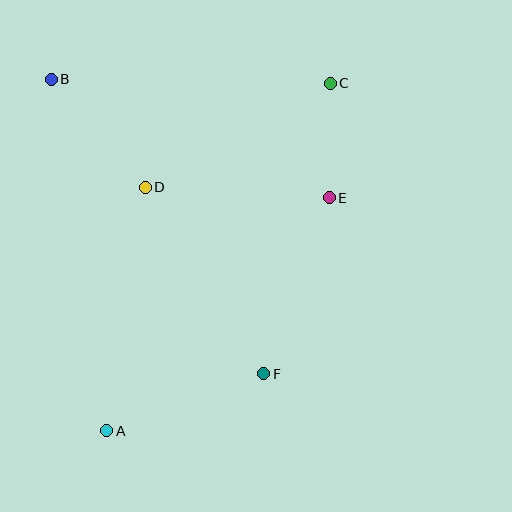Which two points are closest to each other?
Points C and E are closest to each other.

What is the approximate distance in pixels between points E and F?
The distance between E and F is approximately 188 pixels.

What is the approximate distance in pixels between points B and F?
The distance between B and F is approximately 363 pixels.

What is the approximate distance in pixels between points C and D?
The distance between C and D is approximately 212 pixels.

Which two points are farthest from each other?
Points A and C are farthest from each other.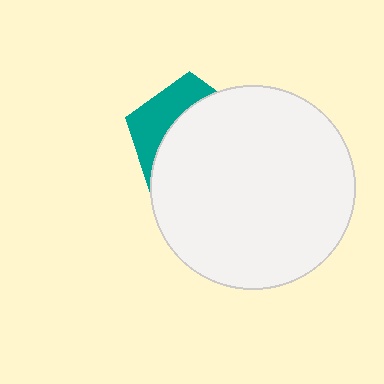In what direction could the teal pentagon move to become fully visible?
The teal pentagon could move toward the upper-left. That would shift it out from behind the white circle entirely.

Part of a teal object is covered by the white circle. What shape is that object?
It is a pentagon.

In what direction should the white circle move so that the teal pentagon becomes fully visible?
The white circle should move toward the lower-right. That is the shortest direction to clear the overlap and leave the teal pentagon fully visible.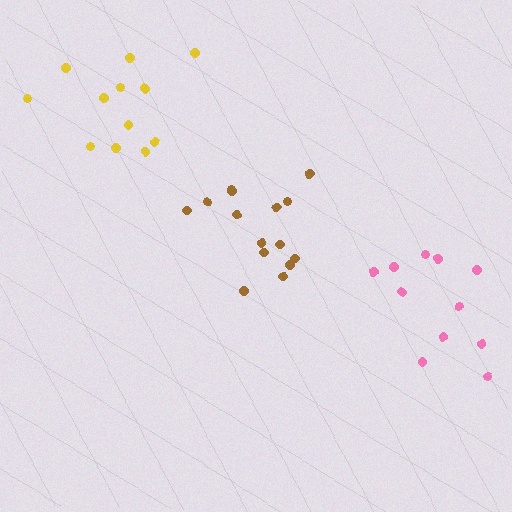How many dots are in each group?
Group 1: 15 dots, Group 2: 11 dots, Group 3: 12 dots (38 total).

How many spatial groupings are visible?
There are 3 spatial groupings.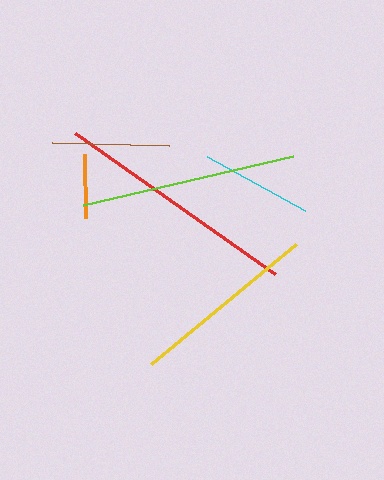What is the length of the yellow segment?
The yellow segment is approximately 188 pixels long.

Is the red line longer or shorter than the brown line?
The red line is longer than the brown line.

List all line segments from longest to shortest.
From longest to shortest: red, lime, yellow, brown, cyan, orange.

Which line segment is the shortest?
The orange line is the shortest at approximately 64 pixels.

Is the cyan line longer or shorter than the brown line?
The brown line is longer than the cyan line.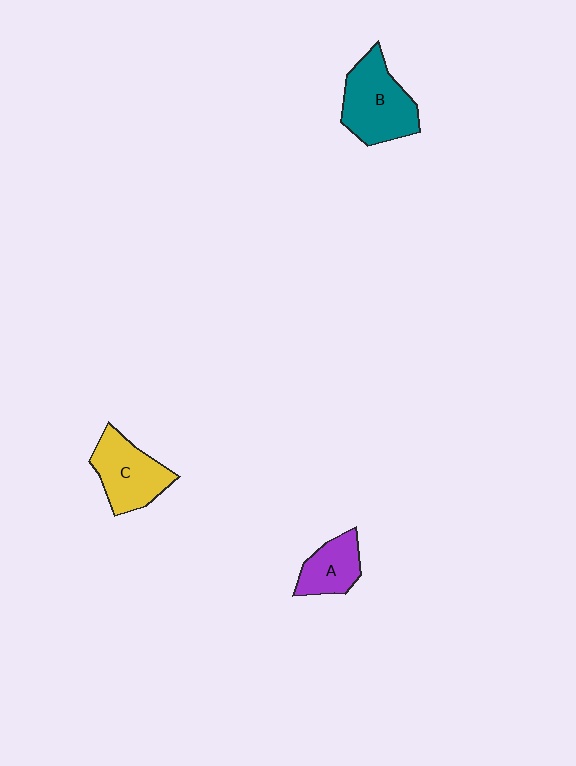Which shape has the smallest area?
Shape A (purple).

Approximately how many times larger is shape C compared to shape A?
Approximately 1.4 times.